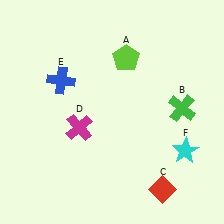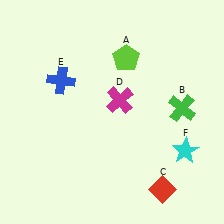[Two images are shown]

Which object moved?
The magenta cross (D) moved right.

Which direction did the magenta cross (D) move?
The magenta cross (D) moved right.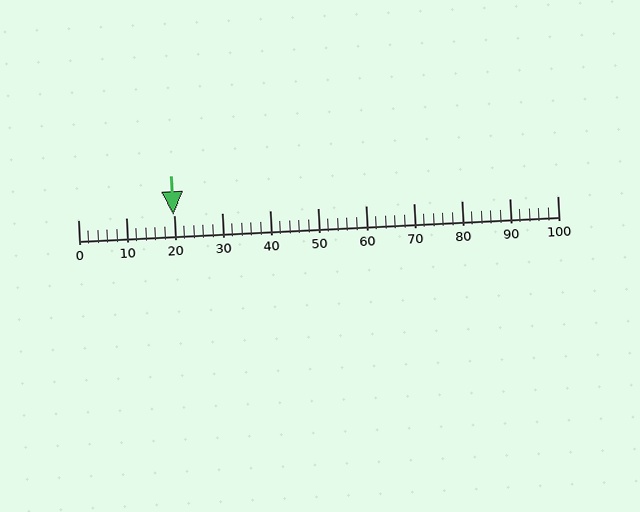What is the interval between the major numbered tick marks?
The major tick marks are spaced 10 units apart.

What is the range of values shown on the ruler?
The ruler shows values from 0 to 100.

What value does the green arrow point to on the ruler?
The green arrow points to approximately 20.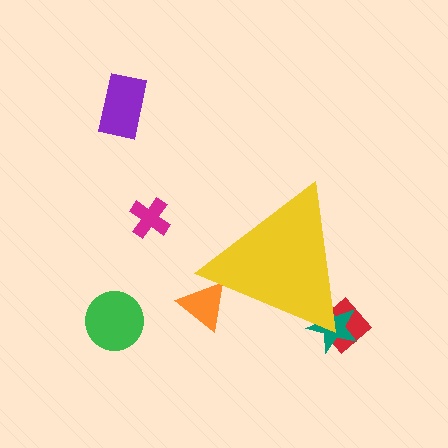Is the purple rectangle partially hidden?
No, the purple rectangle is fully visible.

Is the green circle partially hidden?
No, the green circle is fully visible.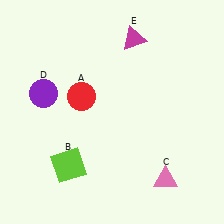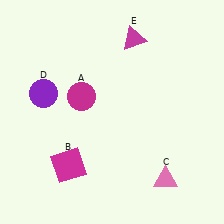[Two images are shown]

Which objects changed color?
A changed from red to magenta. B changed from lime to magenta.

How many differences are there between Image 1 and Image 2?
There are 2 differences between the two images.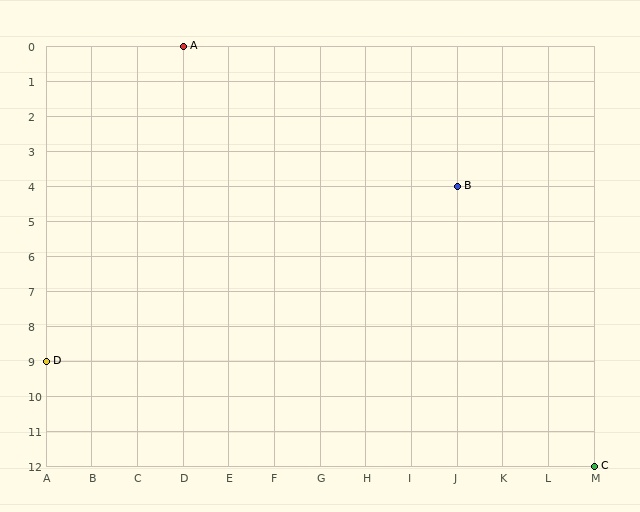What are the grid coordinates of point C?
Point C is at grid coordinates (M, 12).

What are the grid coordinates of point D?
Point D is at grid coordinates (A, 9).